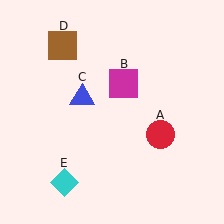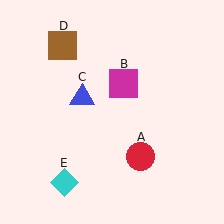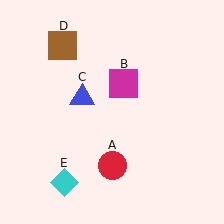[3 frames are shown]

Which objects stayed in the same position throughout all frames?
Magenta square (object B) and blue triangle (object C) and brown square (object D) and cyan diamond (object E) remained stationary.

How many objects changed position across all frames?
1 object changed position: red circle (object A).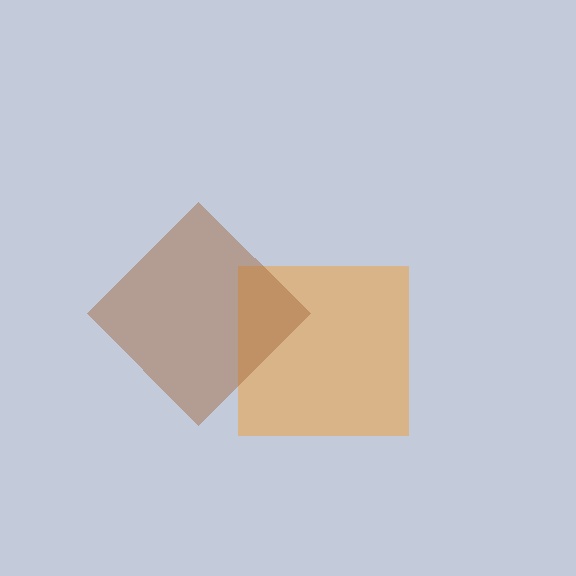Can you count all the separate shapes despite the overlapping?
Yes, there are 2 separate shapes.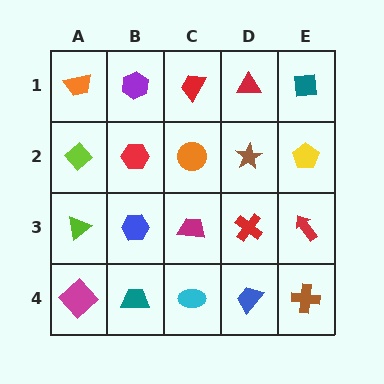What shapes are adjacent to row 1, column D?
A brown star (row 2, column D), a red trapezoid (row 1, column C), a teal square (row 1, column E).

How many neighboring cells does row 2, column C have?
4.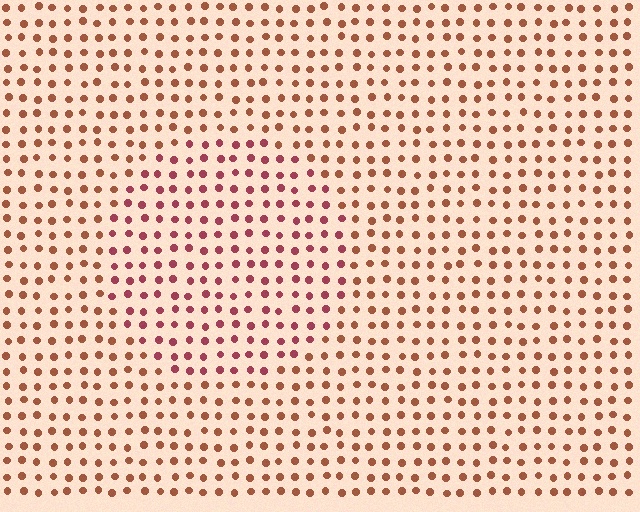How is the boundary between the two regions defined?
The boundary is defined purely by a slight shift in hue (about 30 degrees). Spacing, size, and orientation are identical on both sides.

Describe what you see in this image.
The image is filled with small brown elements in a uniform arrangement. A circle-shaped region is visible where the elements are tinted to a slightly different hue, forming a subtle color boundary.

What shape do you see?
I see a circle.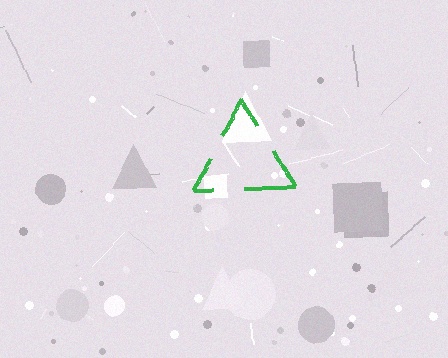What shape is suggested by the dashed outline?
The dashed outline suggests a triangle.